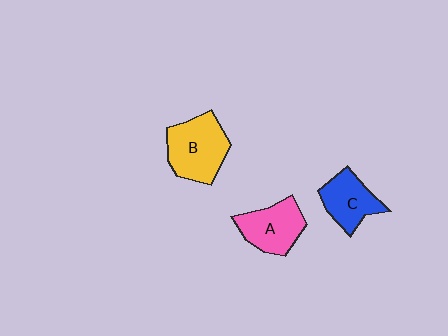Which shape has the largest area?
Shape B (yellow).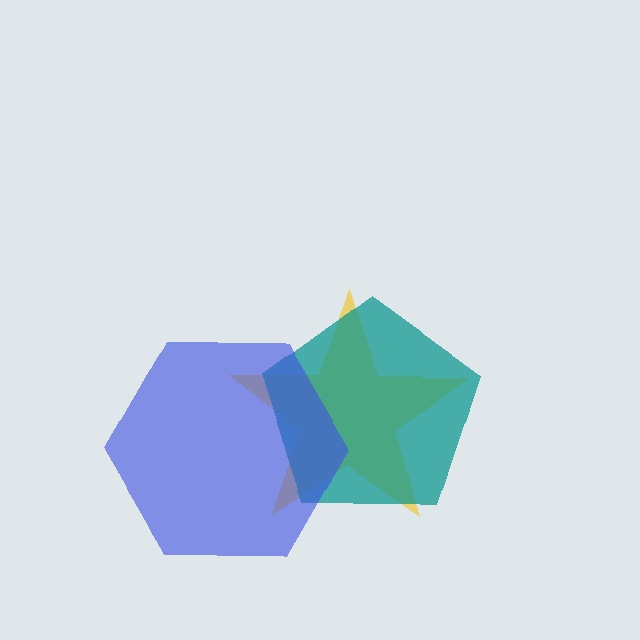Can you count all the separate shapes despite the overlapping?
Yes, there are 3 separate shapes.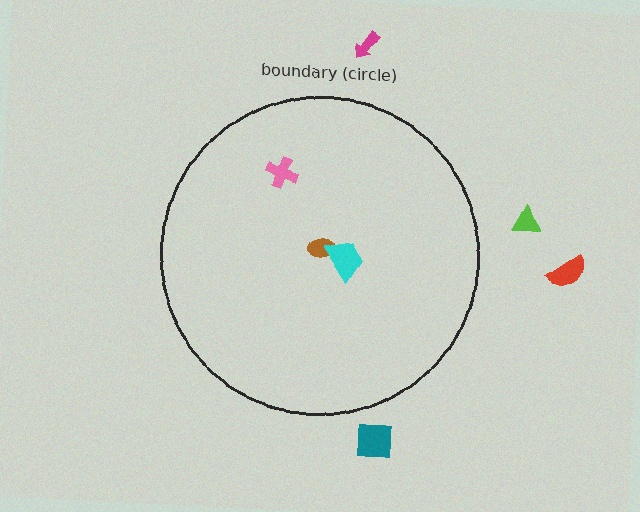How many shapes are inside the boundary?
3 inside, 4 outside.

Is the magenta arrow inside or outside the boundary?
Outside.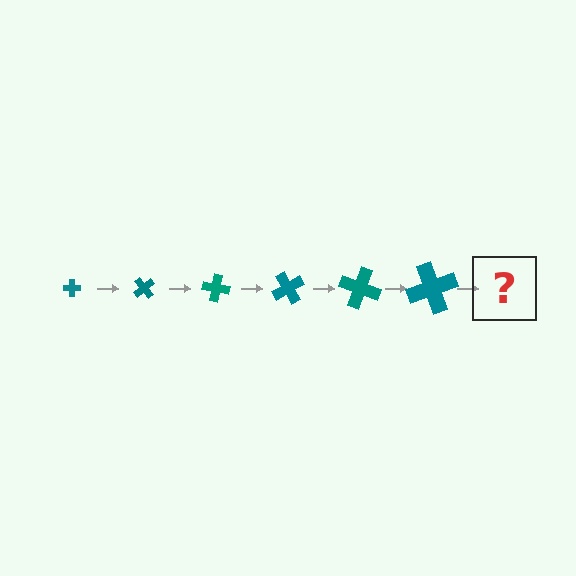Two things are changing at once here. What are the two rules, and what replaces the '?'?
The two rules are that the cross grows larger each step and it rotates 50 degrees each step. The '?' should be a cross, larger than the previous one and rotated 300 degrees from the start.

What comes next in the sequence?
The next element should be a cross, larger than the previous one and rotated 300 degrees from the start.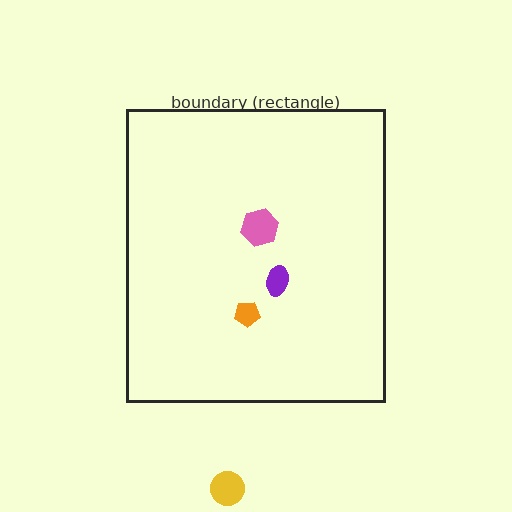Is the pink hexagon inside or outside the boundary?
Inside.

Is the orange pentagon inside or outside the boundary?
Inside.